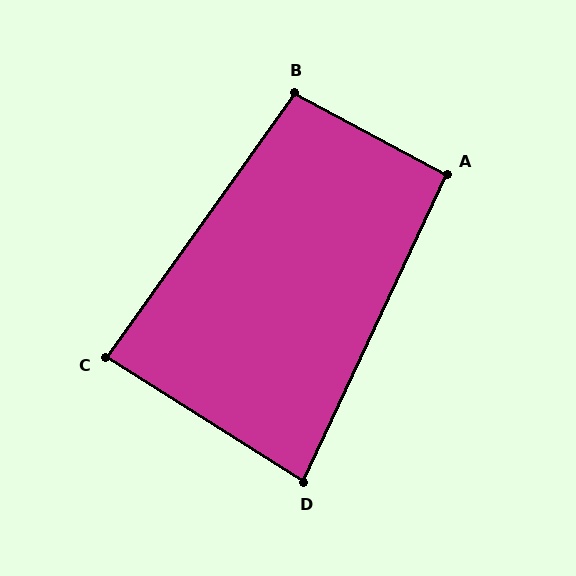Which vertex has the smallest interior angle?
D, at approximately 83 degrees.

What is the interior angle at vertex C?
Approximately 87 degrees (approximately right).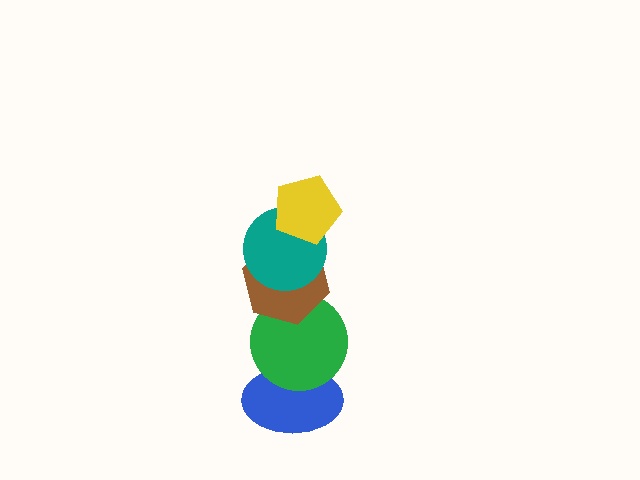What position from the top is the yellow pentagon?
The yellow pentagon is 1st from the top.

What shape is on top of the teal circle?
The yellow pentagon is on top of the teal circle.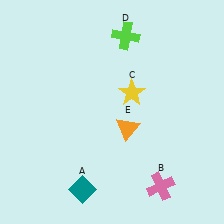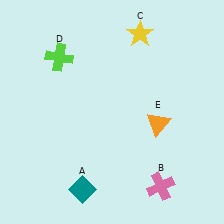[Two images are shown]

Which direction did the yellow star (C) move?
The yellow star (C) moved up.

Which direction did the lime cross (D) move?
The lime cross (D) moved left.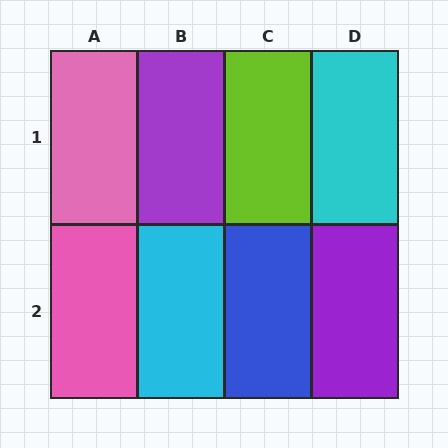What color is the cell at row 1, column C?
Lime.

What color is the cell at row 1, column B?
Purple.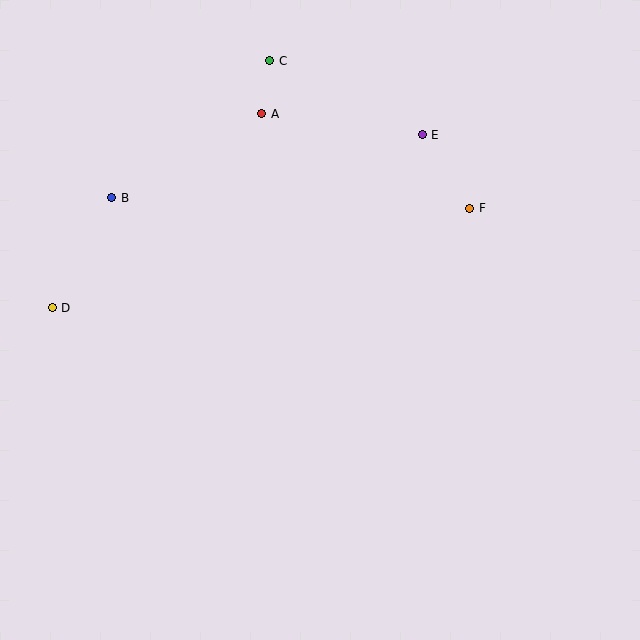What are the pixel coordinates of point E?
Point E is at (422, 135).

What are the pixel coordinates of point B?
Point B is at (112, 198).